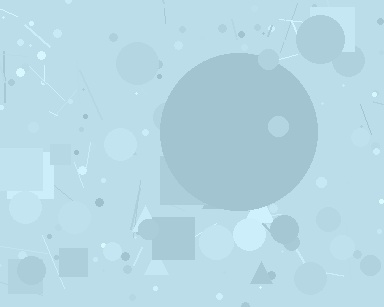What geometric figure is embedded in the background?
A circle is embedded in the background.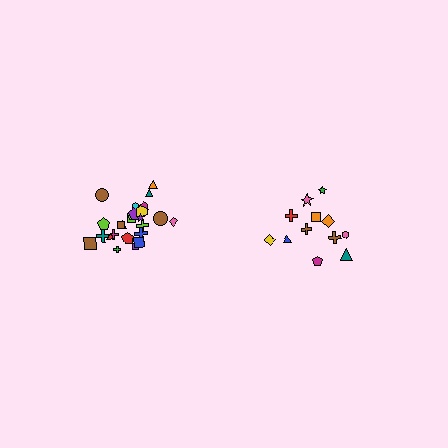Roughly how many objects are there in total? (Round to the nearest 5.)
Roughly 35 objects in total.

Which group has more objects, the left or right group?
The left group.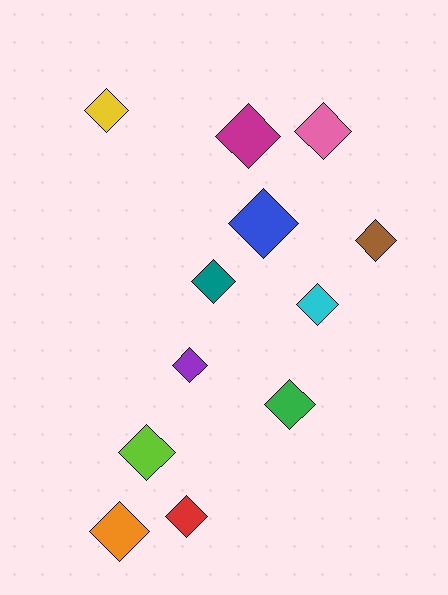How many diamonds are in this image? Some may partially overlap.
There are 12 diamonds.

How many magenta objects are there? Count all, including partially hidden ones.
There is 1 magenta object.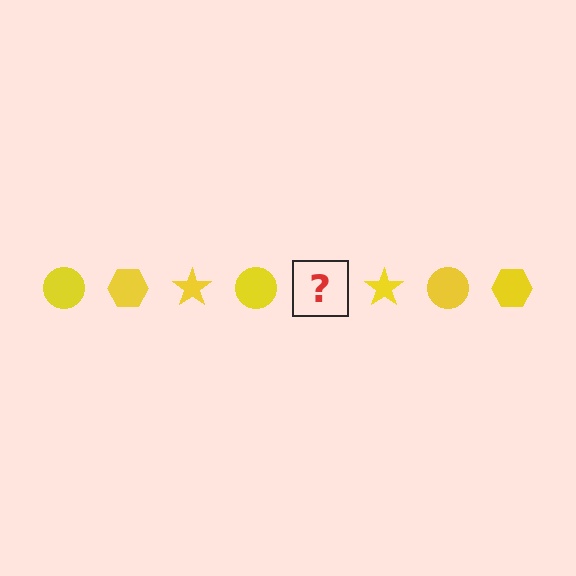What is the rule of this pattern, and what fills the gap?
The rule is that the pattern cycles through circle, hexagon, star shapes in yellow. The gap should be filled with a yellow hexagon.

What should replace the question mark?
The question mark should be replaced with a yellow hexagon.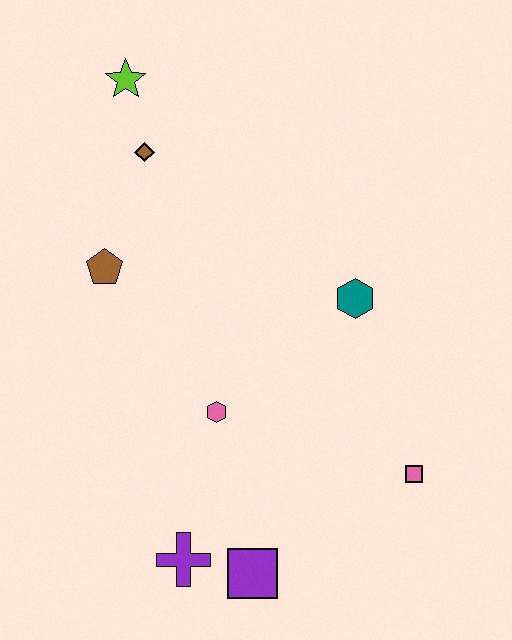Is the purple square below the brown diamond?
Yes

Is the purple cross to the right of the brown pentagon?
Yes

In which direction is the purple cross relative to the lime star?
The purple cross is below the lime star.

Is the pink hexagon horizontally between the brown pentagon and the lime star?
No